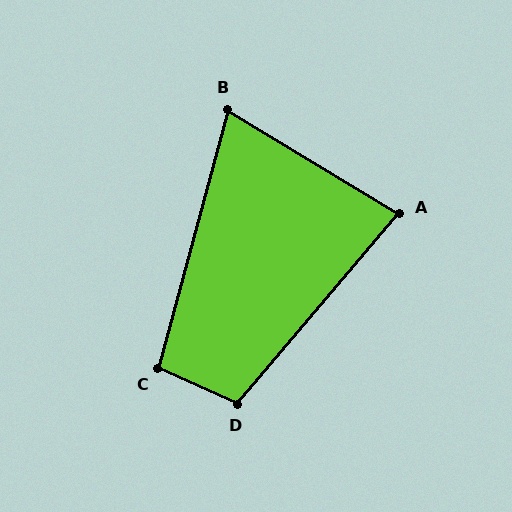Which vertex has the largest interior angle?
D, at approximately 106 degrees.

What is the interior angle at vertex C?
Approximately 99 degrees (obtuse).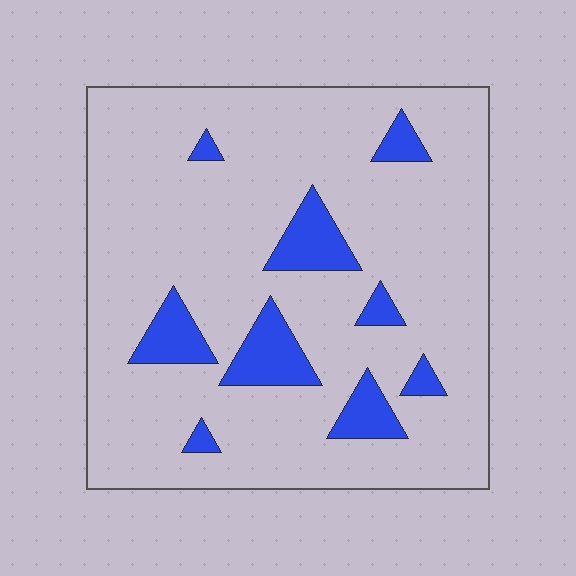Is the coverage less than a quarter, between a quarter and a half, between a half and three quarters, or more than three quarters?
Less than a quarter.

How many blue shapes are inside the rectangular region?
9.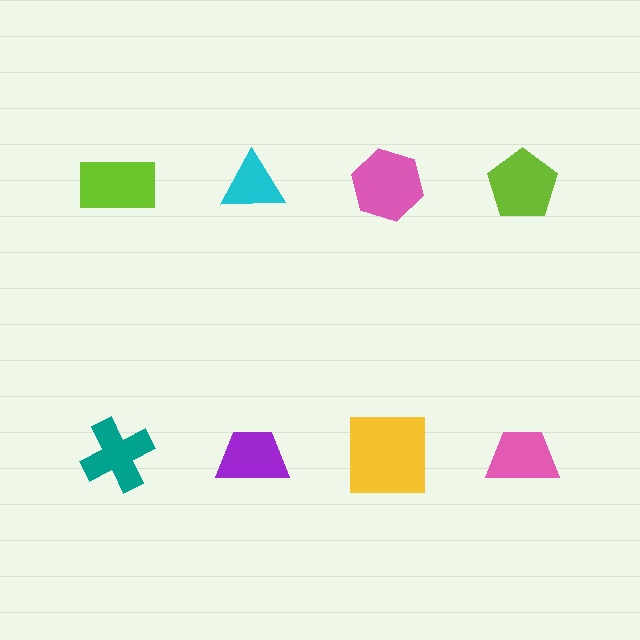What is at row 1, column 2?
A cyan triangle.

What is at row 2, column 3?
A yellow square.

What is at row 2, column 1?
A teal cross.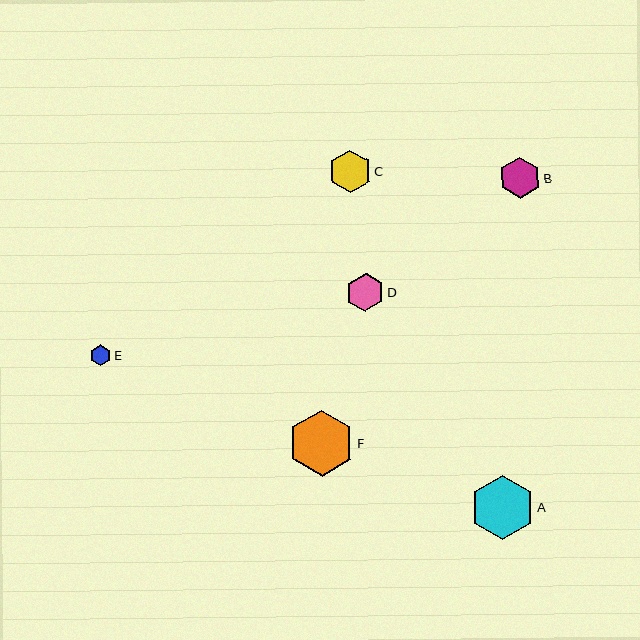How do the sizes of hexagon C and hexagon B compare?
Hexagon C and hexagon B are approximately the same size.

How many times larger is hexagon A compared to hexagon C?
Hexagon A is approximately 1.5 times the size of hexagon C.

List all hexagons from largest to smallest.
From largest to smallest: F, A, C, B, D, E.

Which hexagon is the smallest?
Hexagon E is the smallest with a size of approximately 21 pixels.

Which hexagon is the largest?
Hexagon F is the largest with a size of approximately 66 pixels.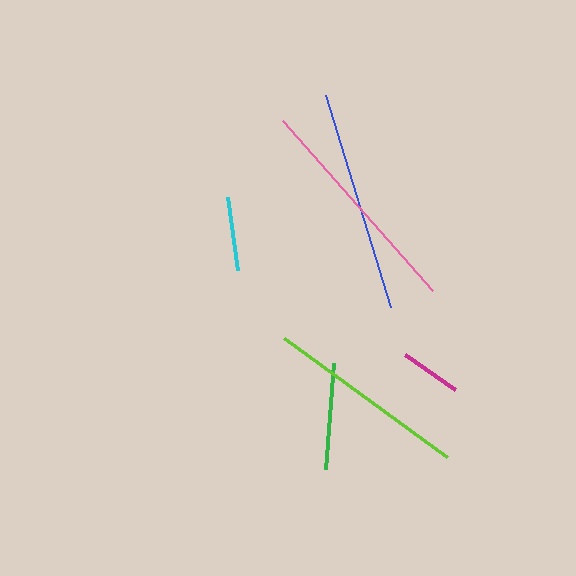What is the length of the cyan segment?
The cyan segment is approximately 73 pixels long.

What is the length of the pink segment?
The pink segment is approximately 227 pixels long.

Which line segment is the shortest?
The magenta line is the shortest at approximately 61 pixels.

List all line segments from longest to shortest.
From longest to shortest: pink, blue, lime, green, cyan, magenta.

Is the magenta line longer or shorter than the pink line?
The pink line is longer than the magenta line.